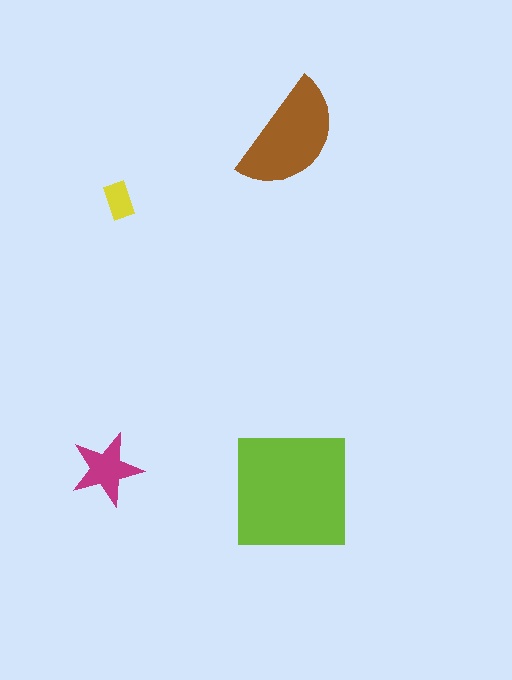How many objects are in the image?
There are 4 objects in the image.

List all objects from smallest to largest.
The yellow rectangle, the magenta star, the brown semicircle, the lime square.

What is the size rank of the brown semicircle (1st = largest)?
2nd.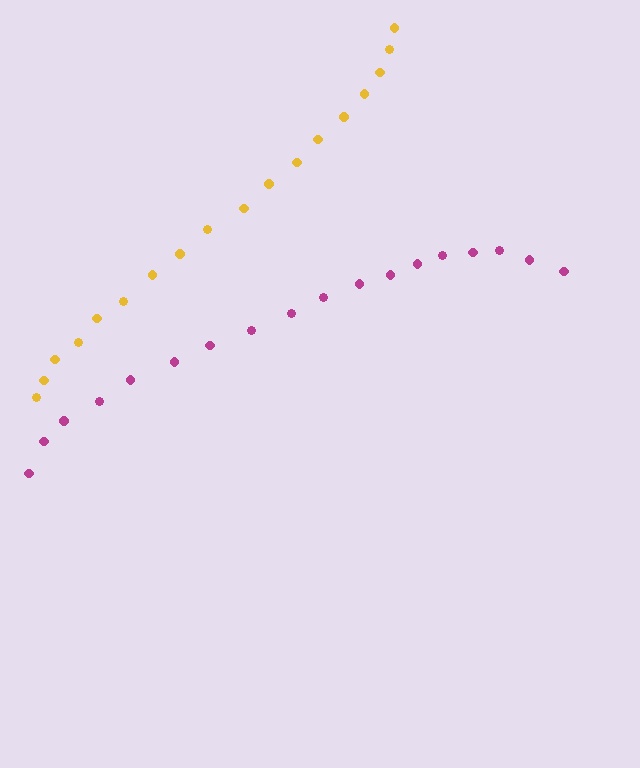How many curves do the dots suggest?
There are 2 distinct paths.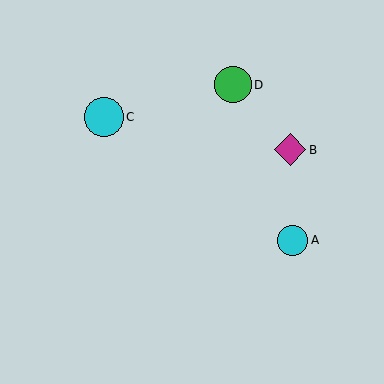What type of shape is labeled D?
Shape D is a green circle.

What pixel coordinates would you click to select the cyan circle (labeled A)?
Click at (292, 240) to select the cyan circle A.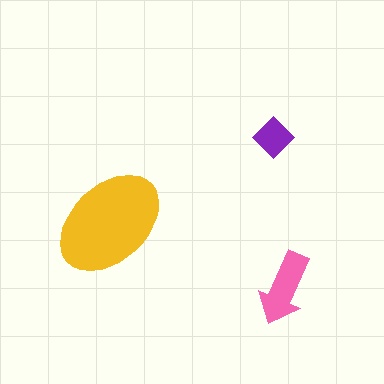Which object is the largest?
The yellow ellipse.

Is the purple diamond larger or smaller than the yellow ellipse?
Smaller.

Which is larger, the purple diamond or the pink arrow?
The pink arrow.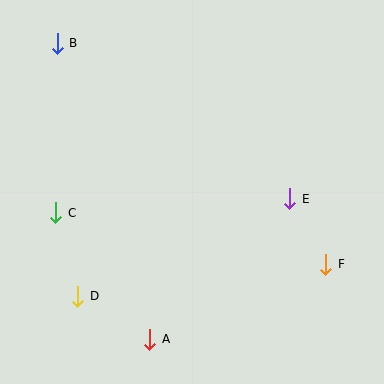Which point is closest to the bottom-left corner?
Point D is closest to the bottom-left corner.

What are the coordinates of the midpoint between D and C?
The midpoint between D and C is at (67, 254).